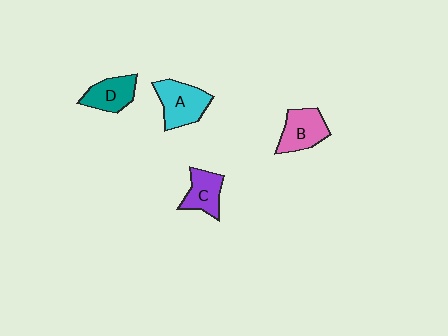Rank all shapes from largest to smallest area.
From largest to smallest: A (cyan), B (pink), D (teal), C (purple).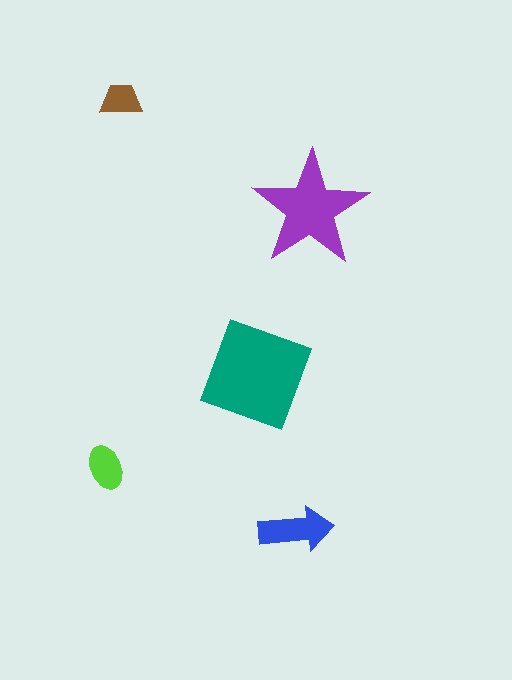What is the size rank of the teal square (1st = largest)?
1st.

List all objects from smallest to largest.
The brown trapezoid, the lime ellipse, the blue arrow, the purple star, the teal square.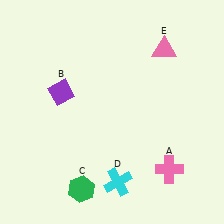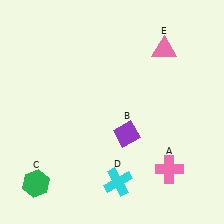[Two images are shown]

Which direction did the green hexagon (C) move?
The green hexagon (C) moved left.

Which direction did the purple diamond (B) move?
The purple diamond (B) moved right.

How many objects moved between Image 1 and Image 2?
2 objects moved between the two images.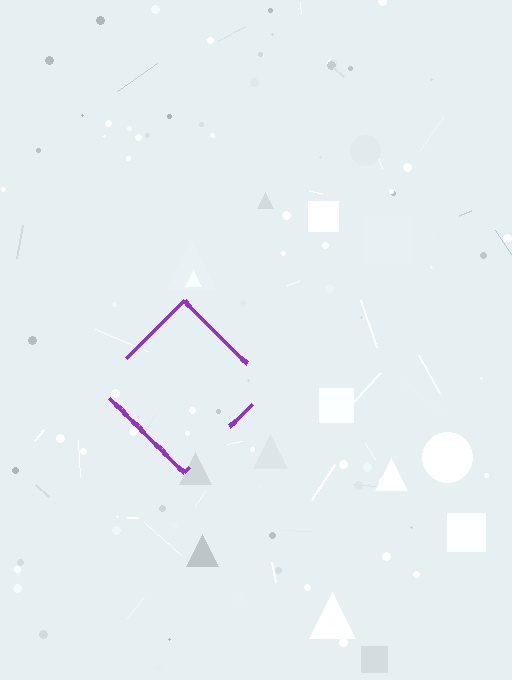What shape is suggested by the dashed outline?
The dashed outline suggests a diamond.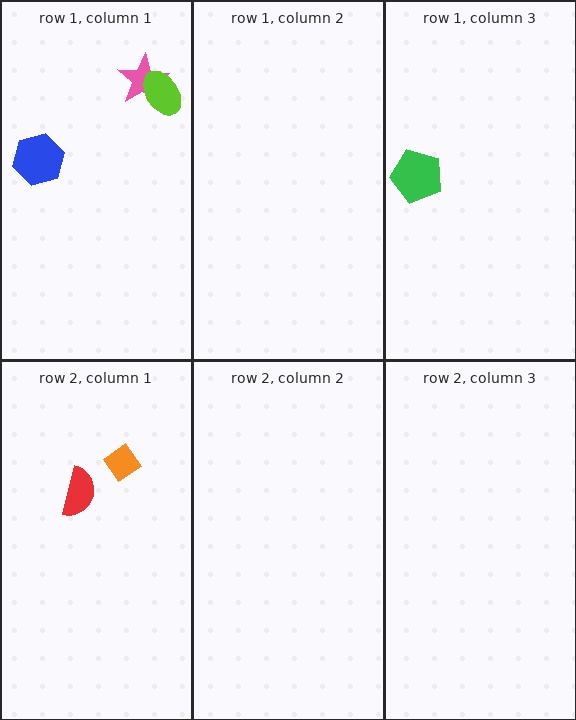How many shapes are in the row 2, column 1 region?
2.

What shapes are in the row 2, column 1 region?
The red semicircle, the orange diamond.